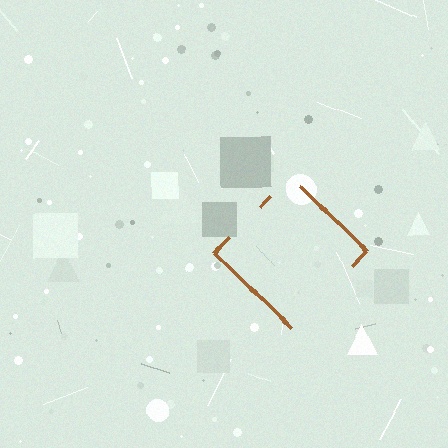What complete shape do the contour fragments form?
The contour fragments form a diamond.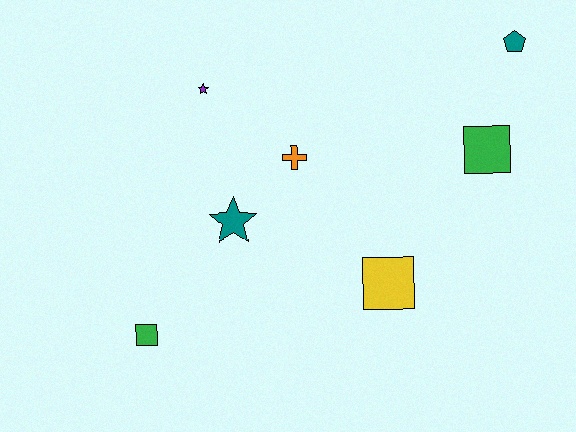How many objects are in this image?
There are 7 objects.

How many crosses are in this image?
There is 1 cross.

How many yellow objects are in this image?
There is 1 yellow object.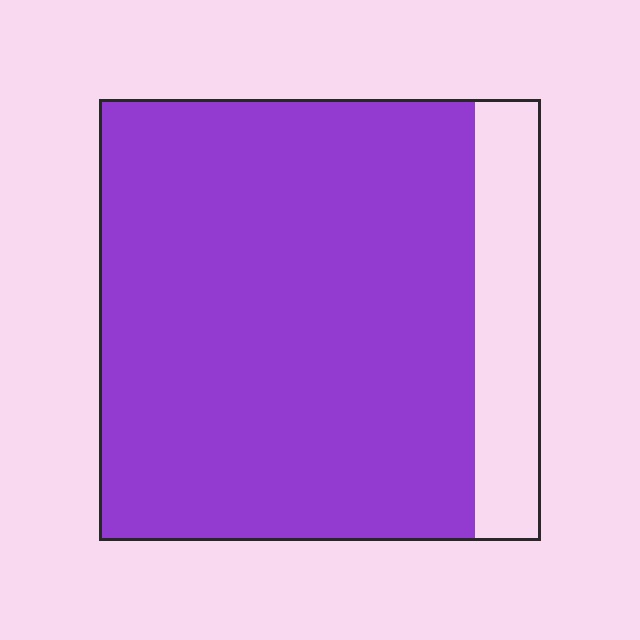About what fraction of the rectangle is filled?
About five sixths (5/6).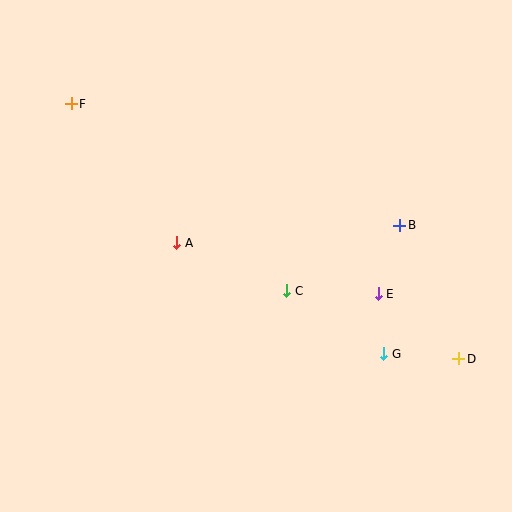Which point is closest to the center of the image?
Point C at (287, 291) is closest to the center.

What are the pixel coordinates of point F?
Point F is at (71, 104).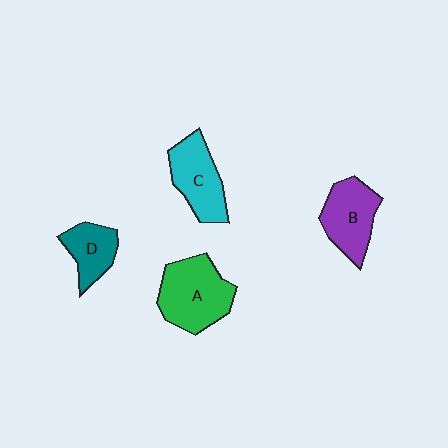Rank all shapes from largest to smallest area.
From largest to smallest: A (green), B (purple), C (cyan), D (teal).